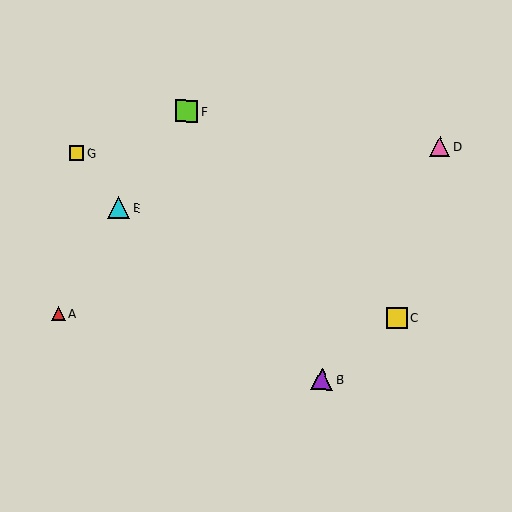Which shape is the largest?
The lime square (labeled F) is the largest.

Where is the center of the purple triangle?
The center of the purple triangle is at (322, 379).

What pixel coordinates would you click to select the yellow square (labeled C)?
Click at (397, 318) to select the yellow square C.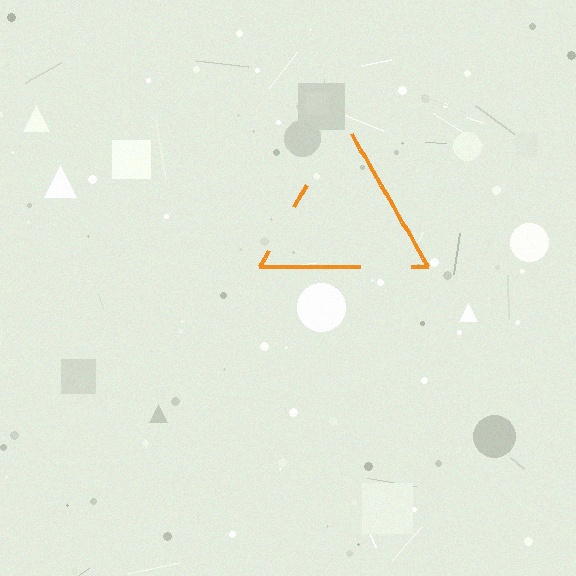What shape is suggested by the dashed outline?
The dashed outline suggests a triangle.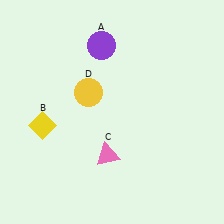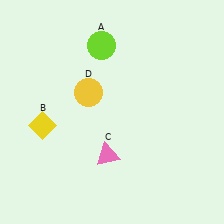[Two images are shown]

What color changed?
The circle (A) changed from purple in Image 1 to lime in Image 2.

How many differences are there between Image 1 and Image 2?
There is 1 difference between the two images.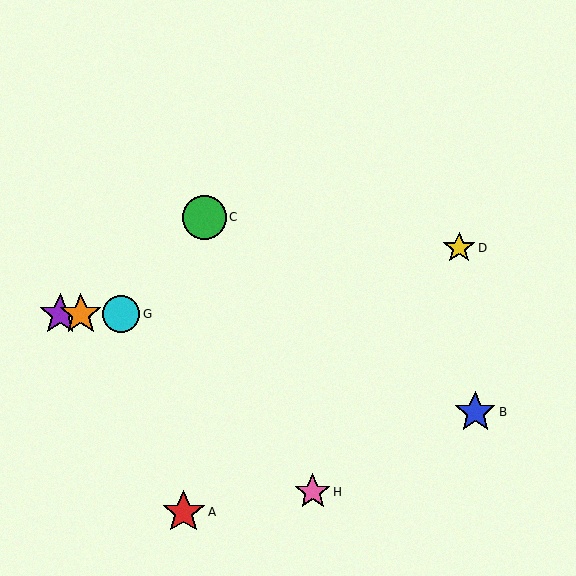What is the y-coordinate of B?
Object B is at y≈412.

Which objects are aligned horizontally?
Objects E, F, G are aligned horizontally.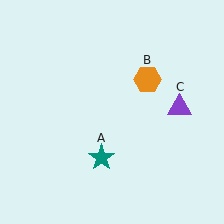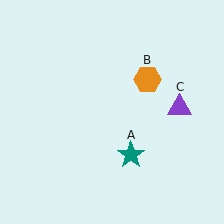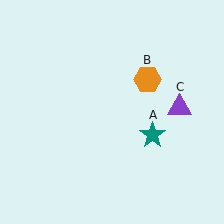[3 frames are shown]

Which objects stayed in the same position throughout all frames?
Orange hexagon (object B) and purple triangle (object C) remained stationary.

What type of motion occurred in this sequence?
The teal star (object A) rotated counterclockwise around the center of the scene.